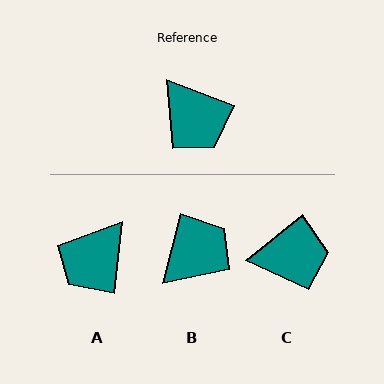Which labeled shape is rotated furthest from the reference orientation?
B, about 96 degrees away.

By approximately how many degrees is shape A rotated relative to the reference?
Approximately 75 degrees clockwise.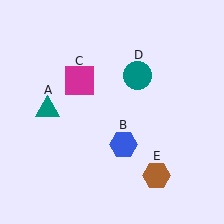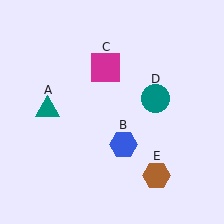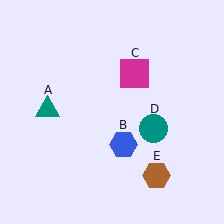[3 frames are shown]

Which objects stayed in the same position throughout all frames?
Teal triangle (object A) and blue hexagon (object B) and brown hexagon (object E) remained stationary.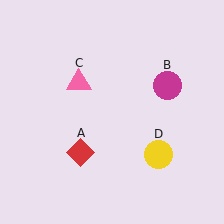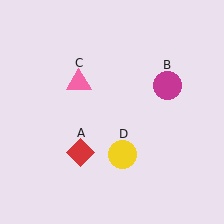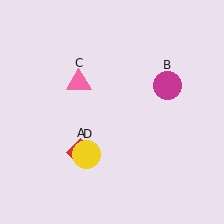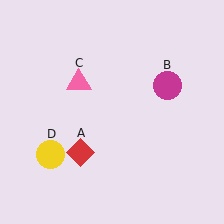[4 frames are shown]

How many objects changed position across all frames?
1 object changed position: yellow circle (object D).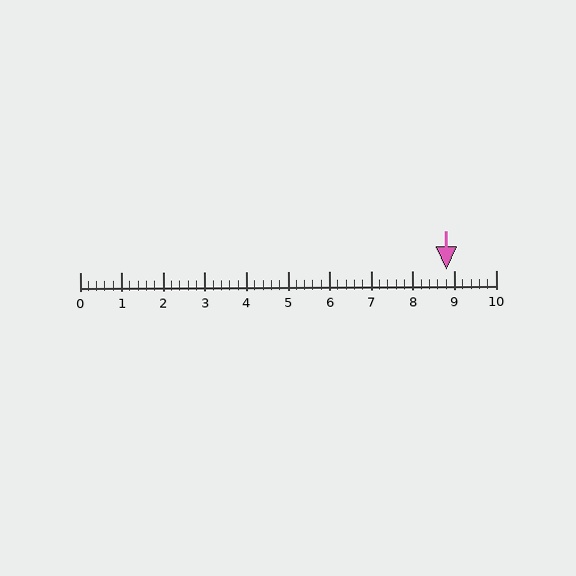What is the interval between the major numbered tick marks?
The major tick marks are spaced 1 units apart.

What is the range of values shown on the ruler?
The ruler shows values from 0 to 10.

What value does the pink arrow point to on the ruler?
The pink arrow points to approximately 8.8.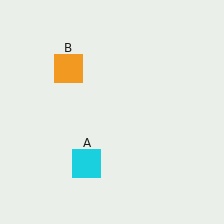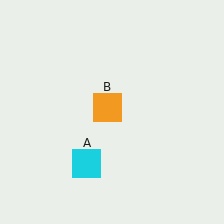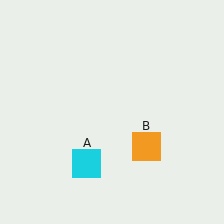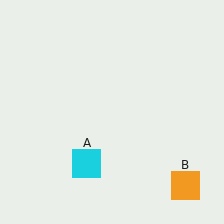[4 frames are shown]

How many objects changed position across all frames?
1 object changed position: orange square (object B).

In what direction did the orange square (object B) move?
The orange square (object B) moved down and to the right.